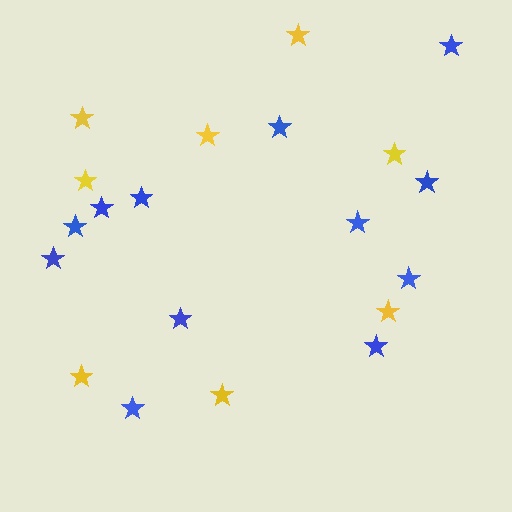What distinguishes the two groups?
There are 2 groups: one group of blue stars (12) and one group of yellow stars (8).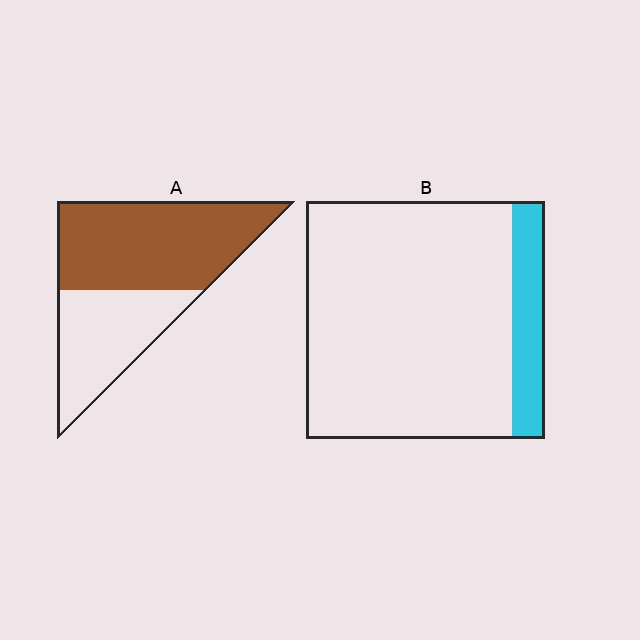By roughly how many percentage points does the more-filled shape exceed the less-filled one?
By roughly 45 percentage points (A over B).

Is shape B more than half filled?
No.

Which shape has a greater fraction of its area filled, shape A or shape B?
Shape A.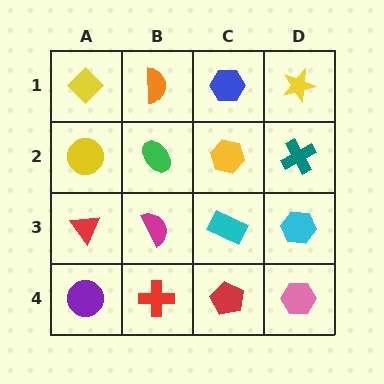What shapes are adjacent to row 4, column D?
A cyan hexagon (row 3, column D), a red pentagon (row 4, column C).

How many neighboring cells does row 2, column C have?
4.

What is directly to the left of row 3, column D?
A cyan rectangle.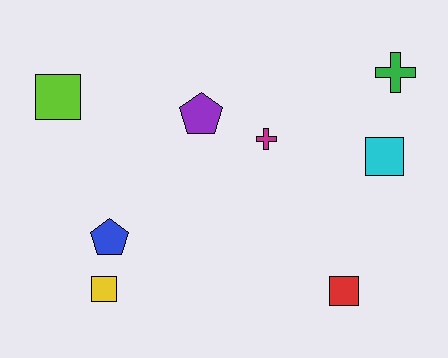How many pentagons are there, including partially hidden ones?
There are 2 pentagons.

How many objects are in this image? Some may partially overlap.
There are 8 objects.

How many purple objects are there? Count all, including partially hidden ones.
There is 1 purple object.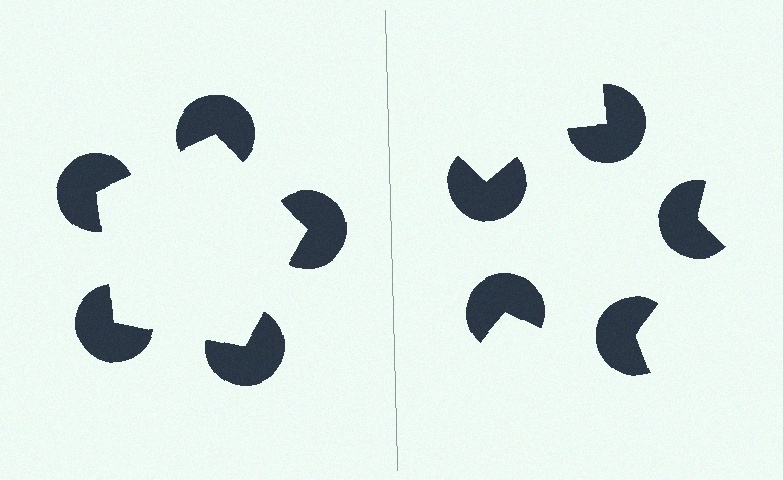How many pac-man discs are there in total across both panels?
10 — 5 on each side.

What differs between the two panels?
The pac-man discs are positioned identically on both sides; only the wedge orientations differ. On the left they align to a pentagon; on the right they are misaligned.